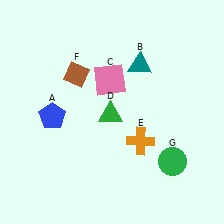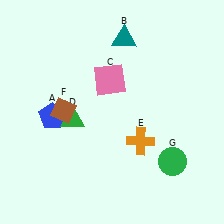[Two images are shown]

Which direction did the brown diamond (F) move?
The brown diamond (F) moved down.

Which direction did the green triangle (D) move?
The green triangle (D) moved left.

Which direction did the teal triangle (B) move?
The teal triangle (B) moved up.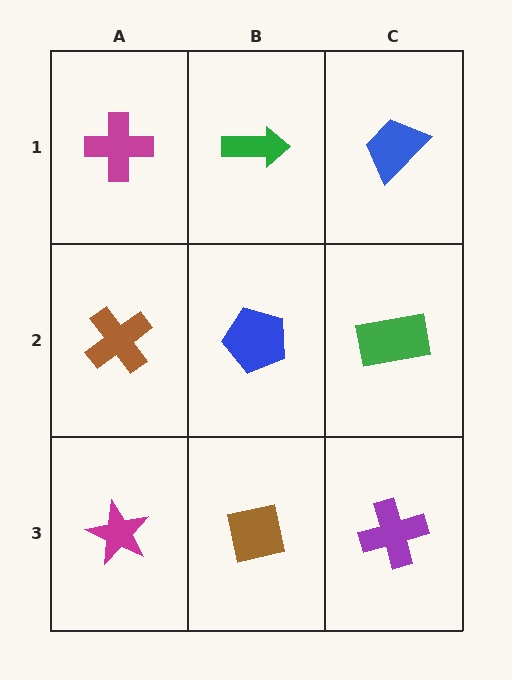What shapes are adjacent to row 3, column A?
A brown cross (row 2, column A), a brown square (row 3, column B).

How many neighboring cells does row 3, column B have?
3.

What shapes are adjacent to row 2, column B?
A green arrow (row 1, column B), a brown square (row 3, column B), a brown cross (row 2, column A), a green rectangle (row 2, column C).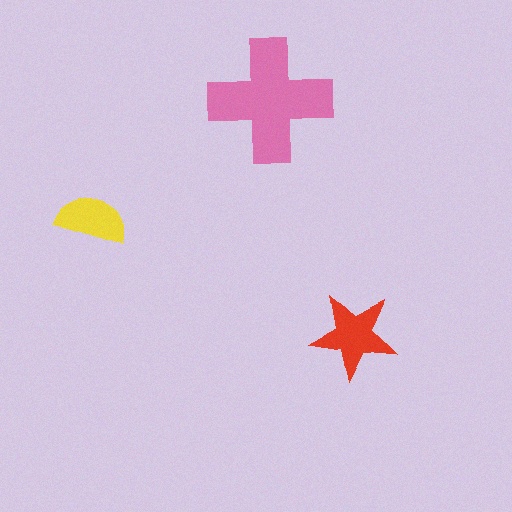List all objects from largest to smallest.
The pink cross, the red star, the yellow semicircle.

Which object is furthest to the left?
The yellow semicircle is leftmost.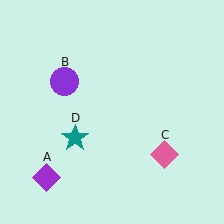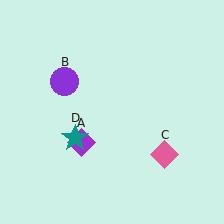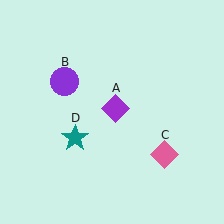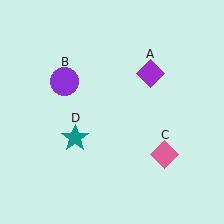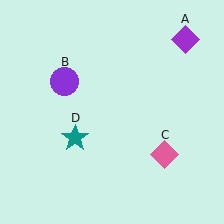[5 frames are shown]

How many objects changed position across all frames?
1 object changed position: purple diamond (object A).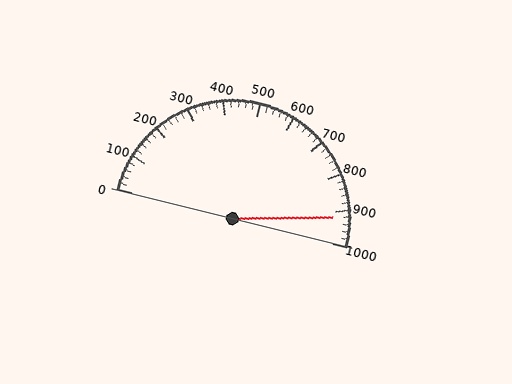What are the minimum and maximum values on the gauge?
The gauge ranges from 0 to 1000.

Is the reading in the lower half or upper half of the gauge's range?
The reading is in the upper half of the range (0 to 1000).